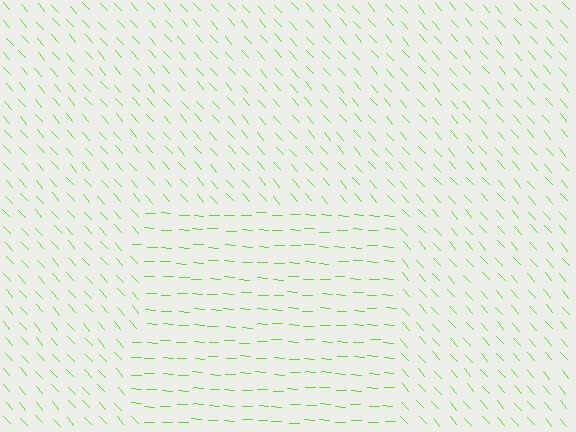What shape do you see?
I see a rectangle.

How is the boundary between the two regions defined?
The boundary is defined purely by a change in line orientation (approximately 45 degrees difference). All lines are the same color and thickness.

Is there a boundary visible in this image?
Yes, there is a texture boundary formed by a change in line orientation.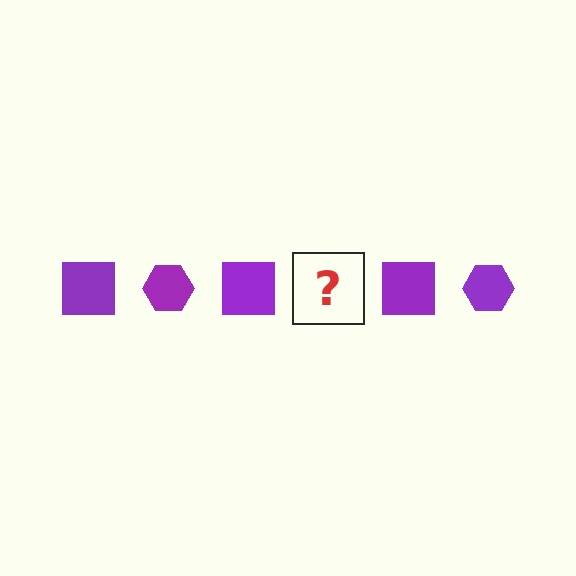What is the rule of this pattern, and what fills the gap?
The rule is that the pattern cycles through square, hexagon shapes in purple. The gap should be filled with a purple hexagon.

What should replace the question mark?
The question mark should be replaced with a purple hexagon.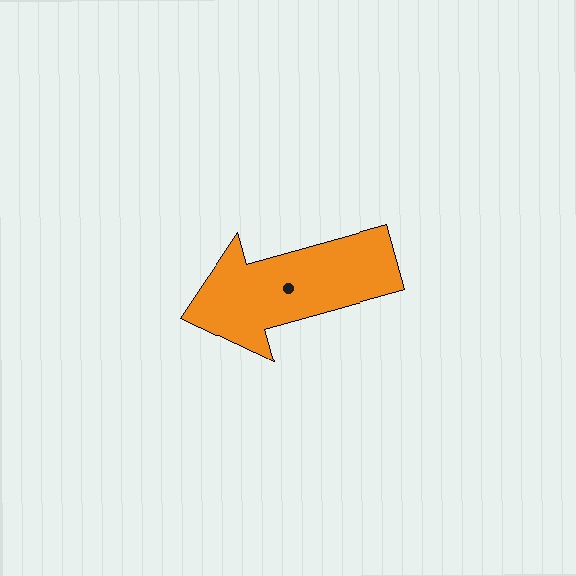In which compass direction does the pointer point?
West.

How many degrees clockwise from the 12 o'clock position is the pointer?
Approximately 255 degrees.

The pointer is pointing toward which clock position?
Roughly 8 o'clock.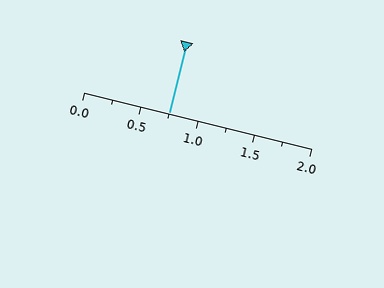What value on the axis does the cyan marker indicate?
The marker indicates approximately 0.75.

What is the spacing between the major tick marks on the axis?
The major ticks are spaced 0.5 apart.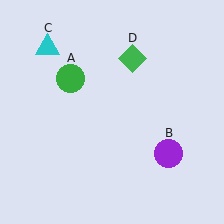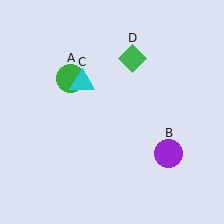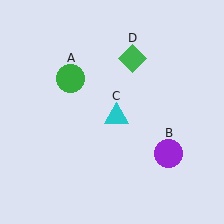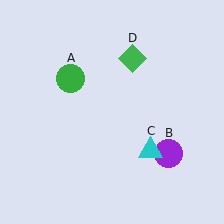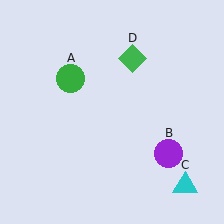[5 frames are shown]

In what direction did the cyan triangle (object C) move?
The cyan triangle (object C) moved down and to the right.